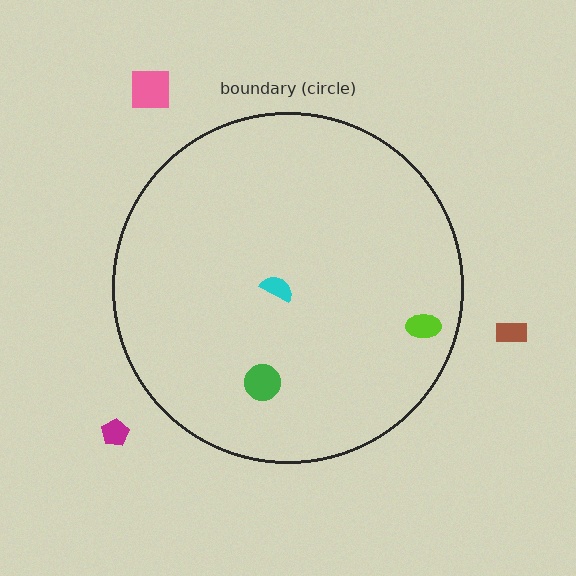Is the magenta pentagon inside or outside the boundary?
Outside.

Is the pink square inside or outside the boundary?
Outside.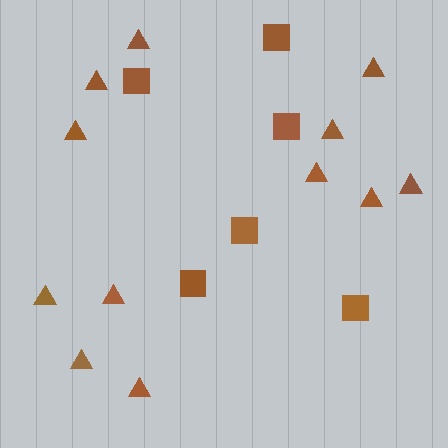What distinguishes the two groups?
There are 2 groups: one group of squares (6) and one group of triangles (12).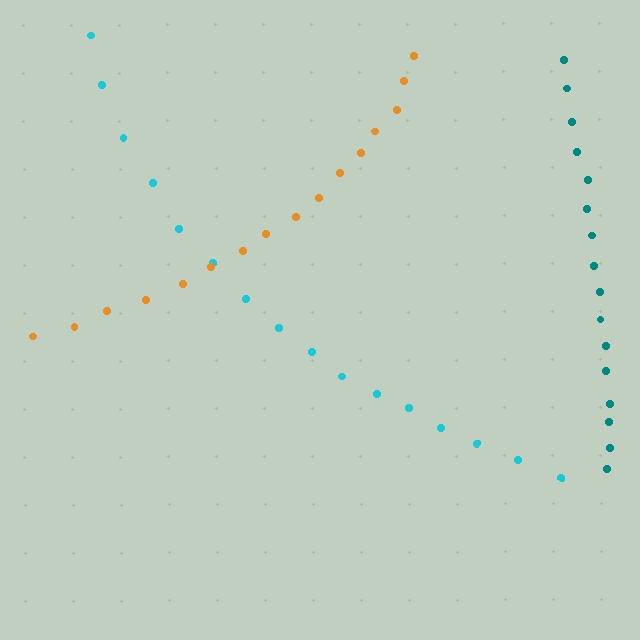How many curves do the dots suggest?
There are 3 distinct paths.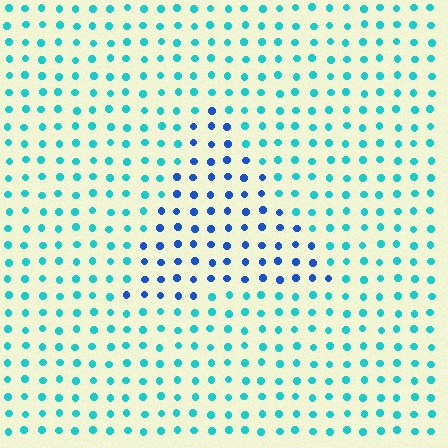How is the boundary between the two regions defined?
The boundary is defined purely by a slight shift in hue (about 42 degrees). Spacing, size, and orientation are identical on both sides.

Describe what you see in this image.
The image is filled with small cyan elements in a uniform arrangement. A triangle-shaped region is visible where the elements are tinted to a slightly different hue, forming a subtle color boundary.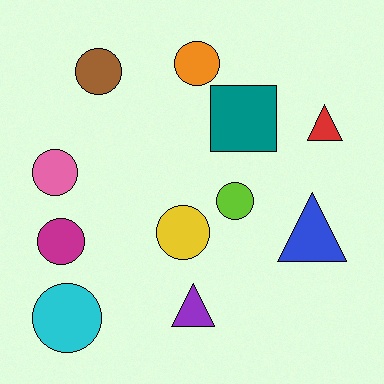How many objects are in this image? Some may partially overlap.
There are 11 objects.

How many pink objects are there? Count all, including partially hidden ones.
There is 1 pink object.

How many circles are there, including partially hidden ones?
There are 7 circles.